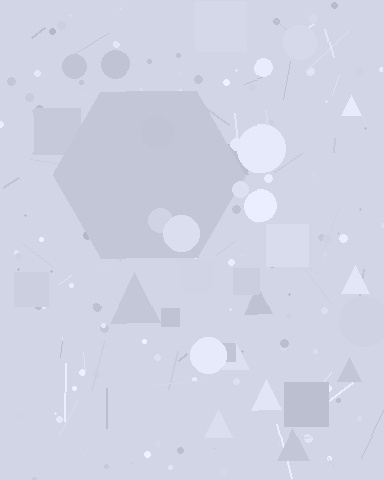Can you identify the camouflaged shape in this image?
The camouflaged shape is a hexagon.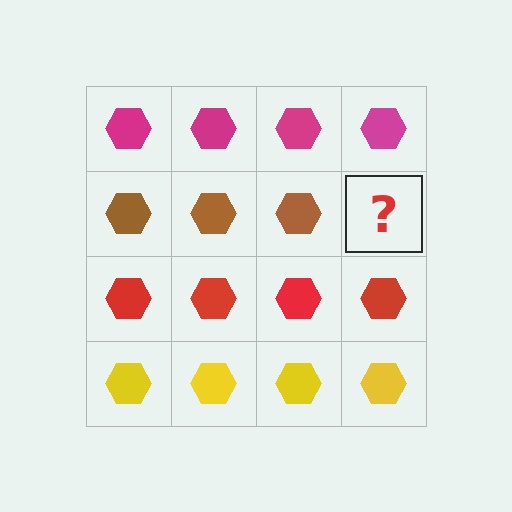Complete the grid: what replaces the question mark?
The question mark should be replaced with a brown hexagon.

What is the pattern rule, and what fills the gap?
The rule is that each row has a consistent color. The gap should be filled with a brown hexagon.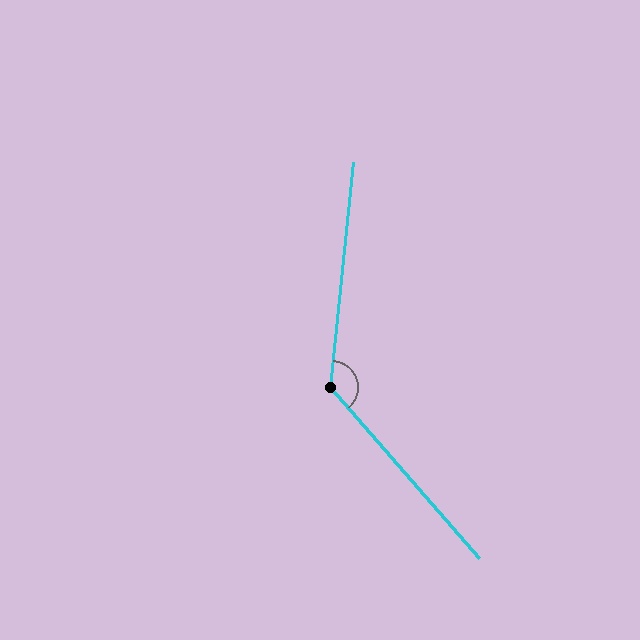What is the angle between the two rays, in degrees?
Approximately 133 degrees.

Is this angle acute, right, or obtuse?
It is obtuse.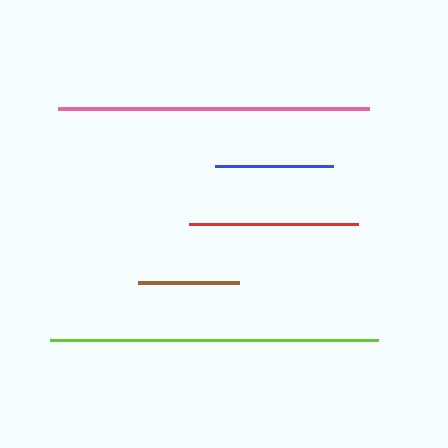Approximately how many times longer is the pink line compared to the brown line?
The pink line is approximately 3.1 times the length of the brown line.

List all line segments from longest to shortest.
From longest to shortest: lime, pink, red, blue, brown.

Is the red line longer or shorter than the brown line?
The red line is longer than the brown line.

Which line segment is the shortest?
The brown line is the shortest at approximately 101 pixels.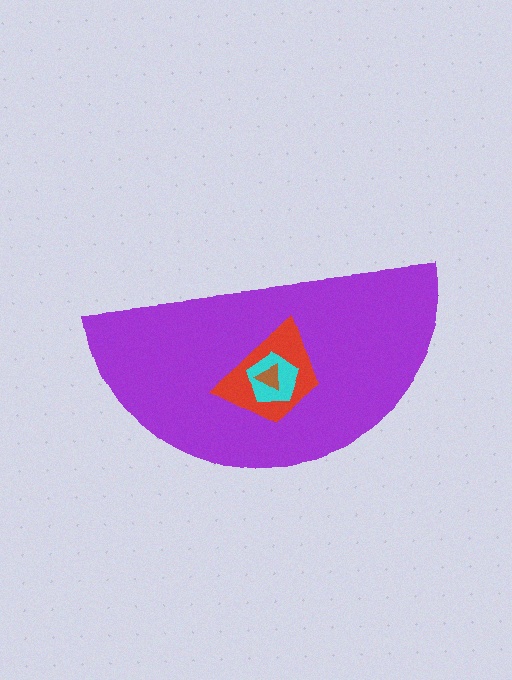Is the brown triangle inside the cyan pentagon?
Yes.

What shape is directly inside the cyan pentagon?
The brown triangle.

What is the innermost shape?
The brown triangle.